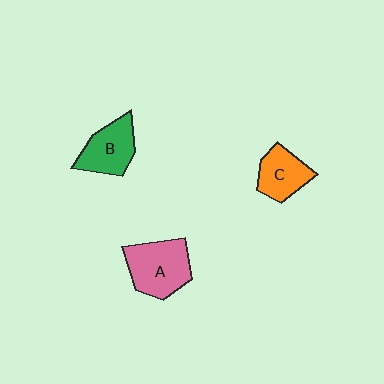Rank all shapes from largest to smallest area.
From largest to smallest: A (pink), B (green), C (orange).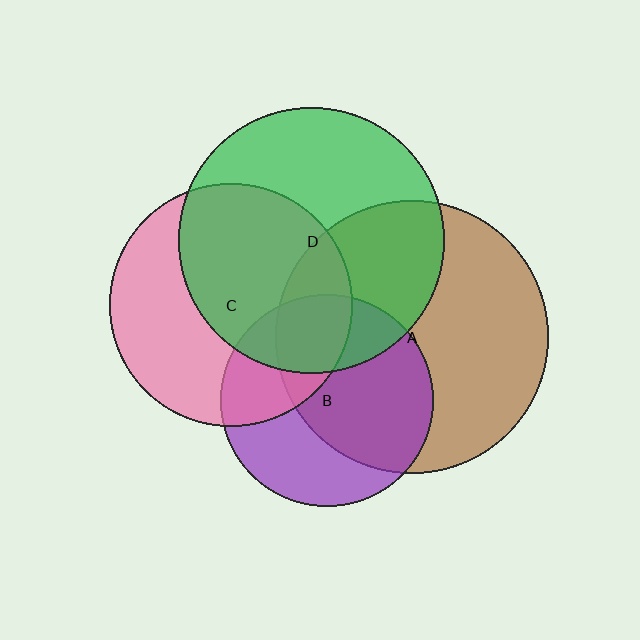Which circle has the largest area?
Circle A (brown).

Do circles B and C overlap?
Yes.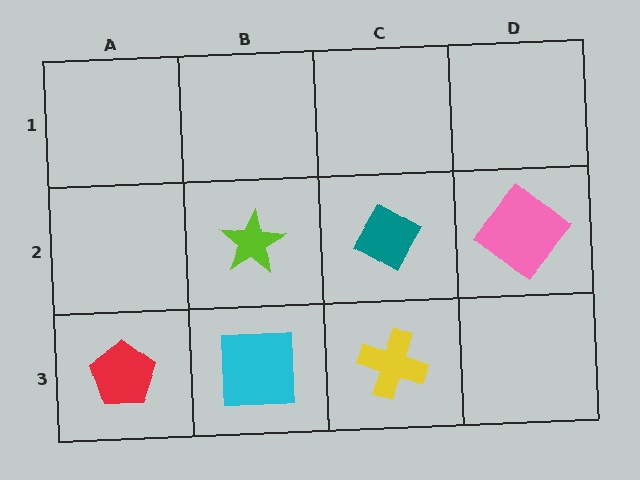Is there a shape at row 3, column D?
No, that cell is empty.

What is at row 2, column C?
A teal diamond.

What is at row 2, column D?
A pink diamond.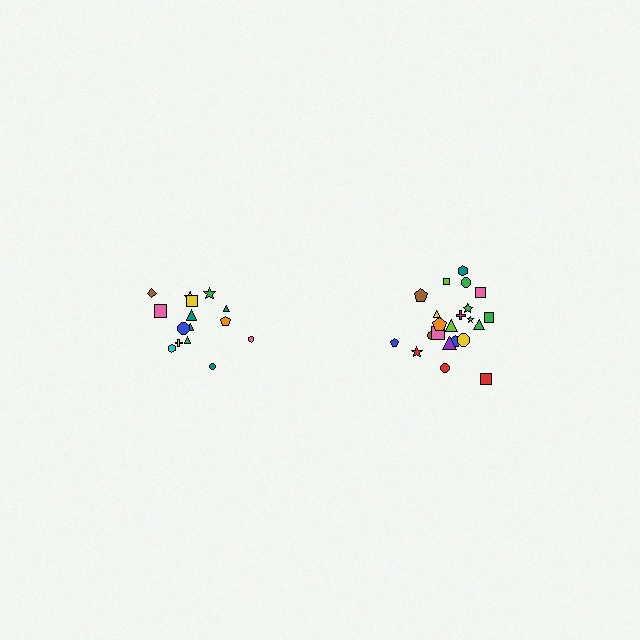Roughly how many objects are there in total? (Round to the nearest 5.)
Roughly 35 objects in total.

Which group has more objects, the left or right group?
The right group.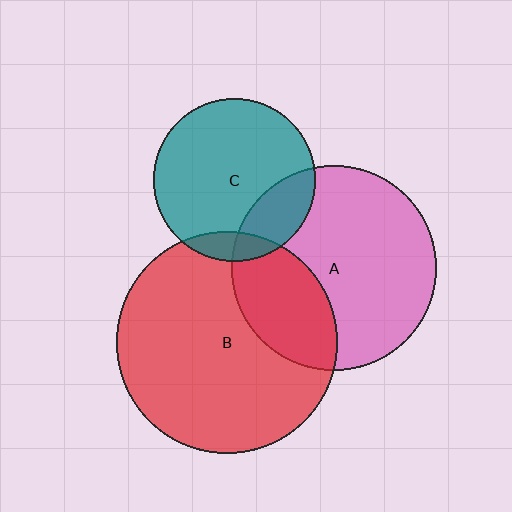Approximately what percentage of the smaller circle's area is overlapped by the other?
Approximately 30%.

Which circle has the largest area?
Circle B (red).